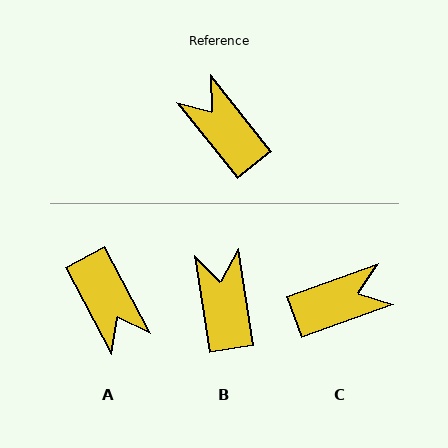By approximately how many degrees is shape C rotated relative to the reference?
Approximately 109 degrees clockwise.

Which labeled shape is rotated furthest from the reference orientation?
A, about 169 degrees away.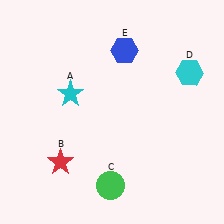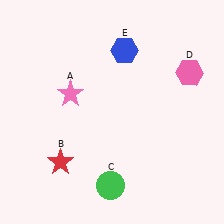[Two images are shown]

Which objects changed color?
A changed from cyan to pink. D changed from cyan to pink.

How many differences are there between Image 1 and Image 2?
There are 2 differences between the two images.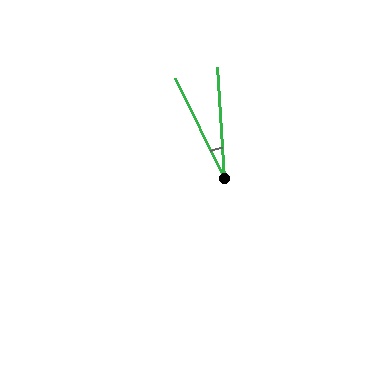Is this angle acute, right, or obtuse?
It is acute.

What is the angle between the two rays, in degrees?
Approximately 23 degrees.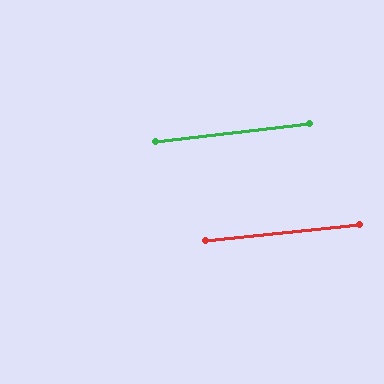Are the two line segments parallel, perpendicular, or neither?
Parallel — their directions differ by only 0.5°.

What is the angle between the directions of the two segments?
Approximately 1 degree.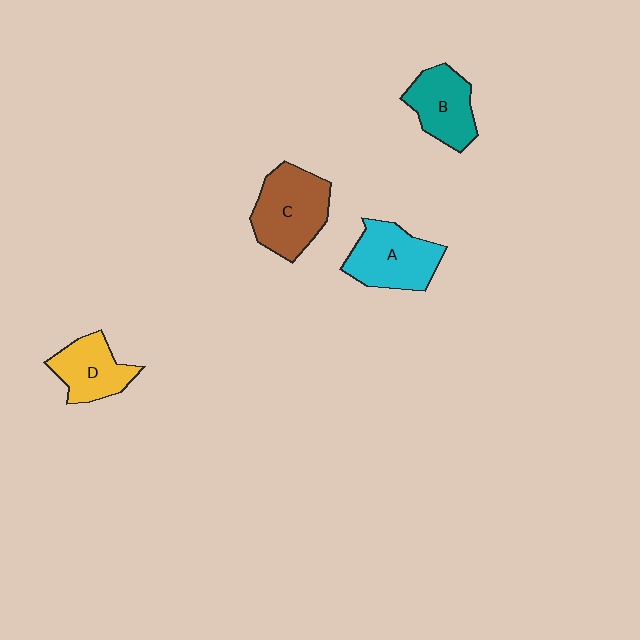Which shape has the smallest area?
Shape D (yellow).